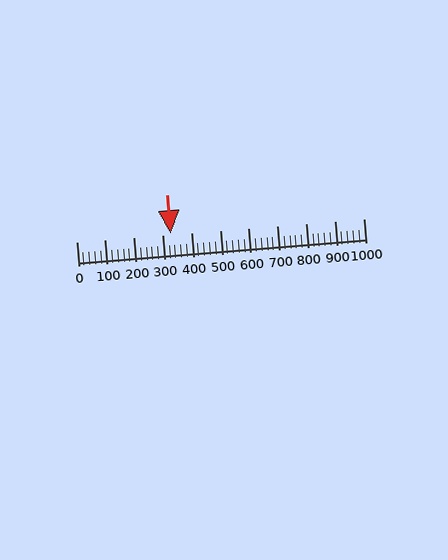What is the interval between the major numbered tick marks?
The major tick marks are spaced 100 units apart.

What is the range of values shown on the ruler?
The ruler shows values from 0 to 1000.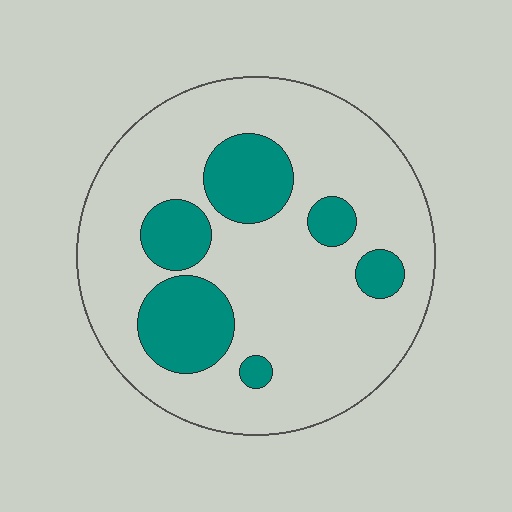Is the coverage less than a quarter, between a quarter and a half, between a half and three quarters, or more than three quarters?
Less than a quarter.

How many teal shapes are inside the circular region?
6.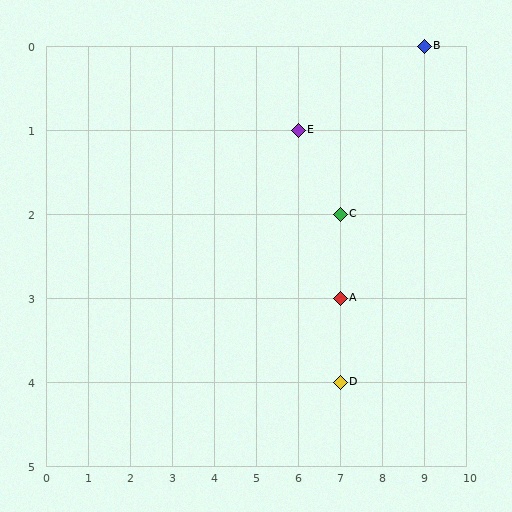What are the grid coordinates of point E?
Point E is at grid coordinates (6, 1).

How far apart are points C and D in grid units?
Points C and D are 2 rows apart.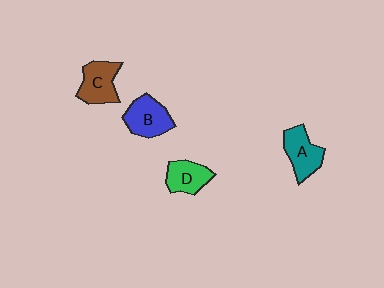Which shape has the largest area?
Shape B (blue).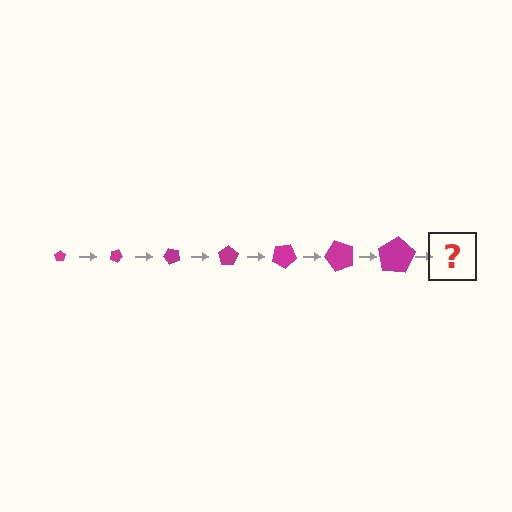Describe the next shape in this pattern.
It should be a pentagon, larger than the previous one and rotated 175 degrees from the start.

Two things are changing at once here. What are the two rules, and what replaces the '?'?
The two rules are that the pentagon grows larger each step and it rotates 25 degrees each step. The '?' should be a pentagon, larger than the previous one and rotated 175 degrees from the start.